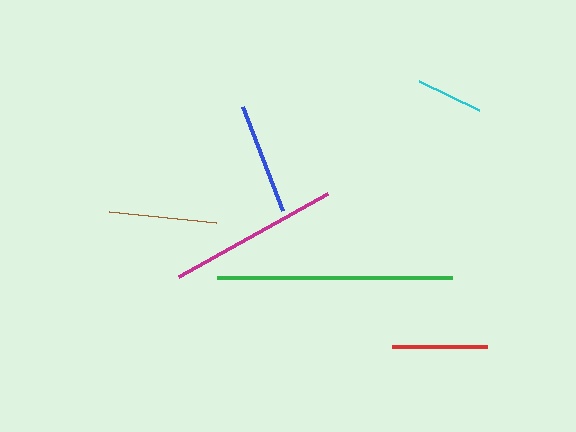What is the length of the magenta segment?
The magenta segment is approximately 171 pixels long.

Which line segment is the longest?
The green line is the longest at approximately 235 pixels.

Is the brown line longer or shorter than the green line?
The green line is longer than the brown line.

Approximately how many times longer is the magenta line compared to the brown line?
The magenta line is approximately 1.6 times the length of the brown line.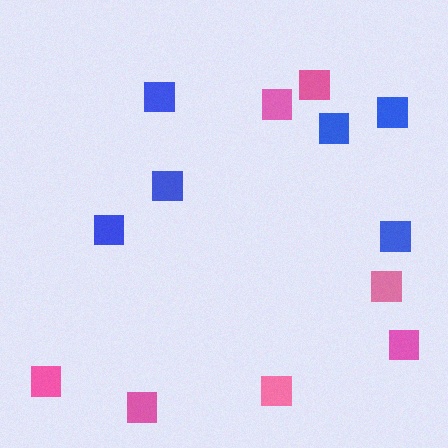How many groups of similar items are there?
There are 2 groups: one group of pink squares (7) and one group of blue squares (6).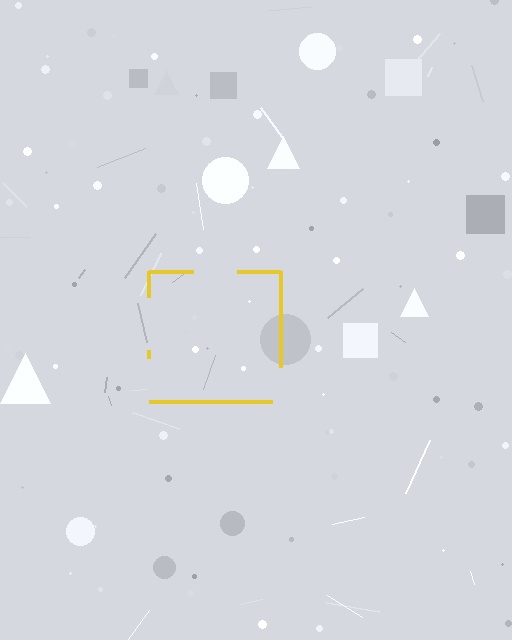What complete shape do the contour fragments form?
The contour fragments form a square.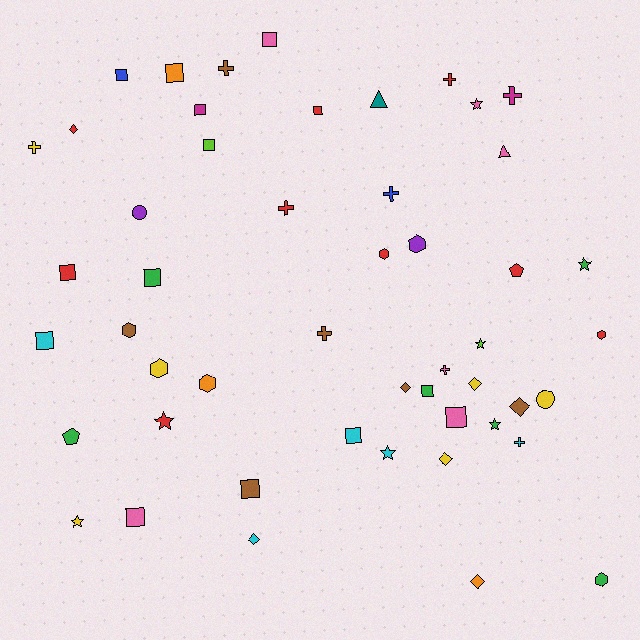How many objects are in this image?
There are 50 objects.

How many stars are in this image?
There are 7 stars.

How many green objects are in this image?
There are 6 green objects.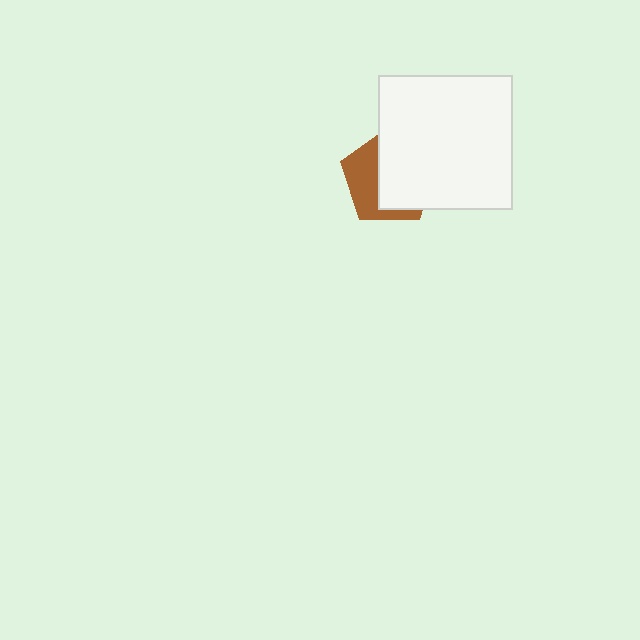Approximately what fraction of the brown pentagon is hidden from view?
Roughly 60% of the brown pentagon is hidden behind the white square.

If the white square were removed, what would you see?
You would see the complete brown pentagon.